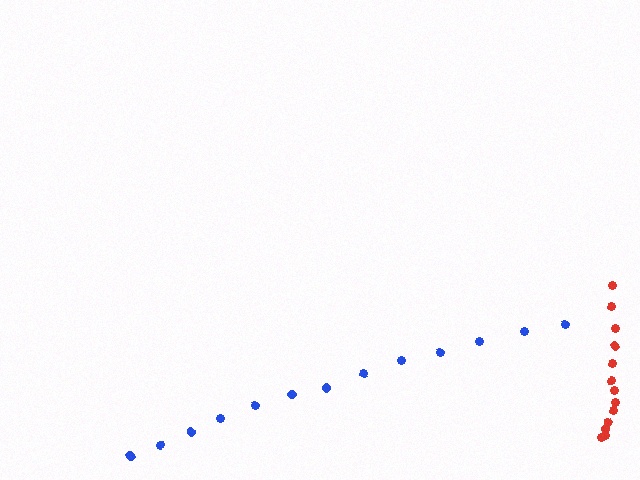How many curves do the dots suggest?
There are 2 distinct paths.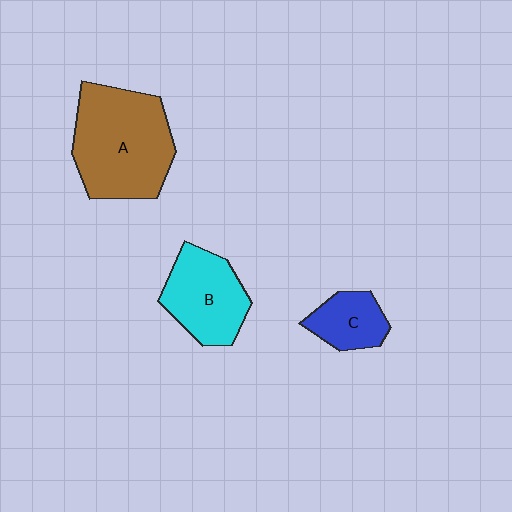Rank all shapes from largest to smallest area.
From largest to smallest: A (brown), B (cyan), C (blue).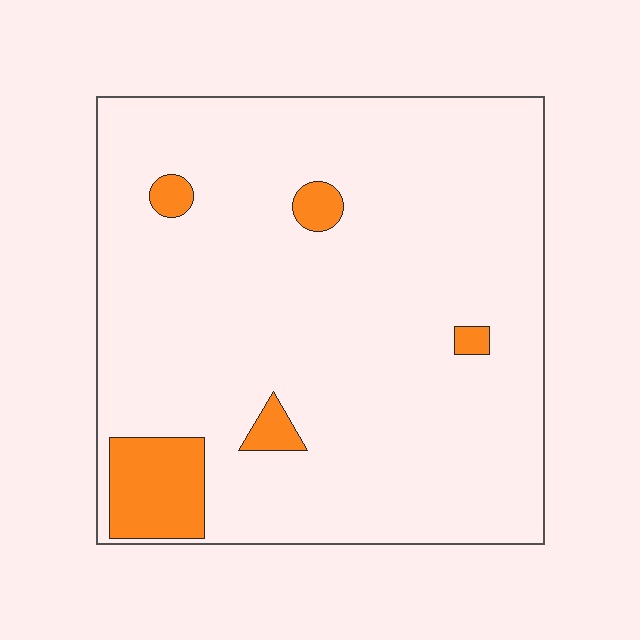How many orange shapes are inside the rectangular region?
5.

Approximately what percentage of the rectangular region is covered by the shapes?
Approximately 10%.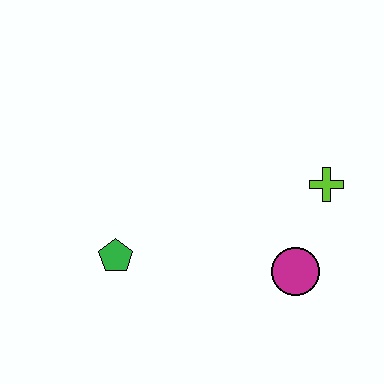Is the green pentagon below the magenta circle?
No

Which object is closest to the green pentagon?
The magenta circle is closest to the green pentagon.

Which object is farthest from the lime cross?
The green pentagon is farthest from the lime cross.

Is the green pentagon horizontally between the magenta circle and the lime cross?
No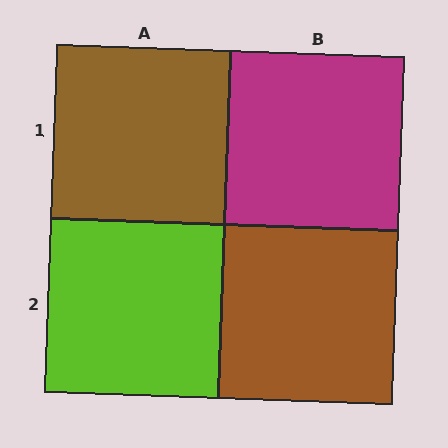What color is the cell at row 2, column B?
Brown.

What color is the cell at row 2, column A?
Lime.